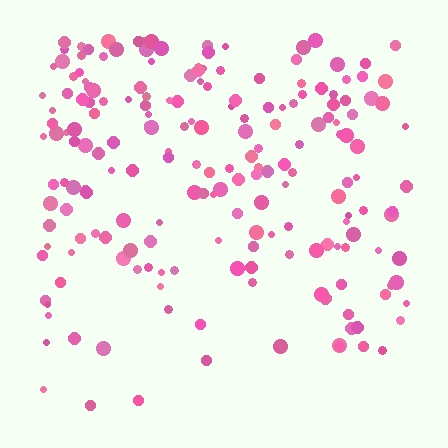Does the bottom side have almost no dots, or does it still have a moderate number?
Still a moderate number, just noticeably fewer than the top.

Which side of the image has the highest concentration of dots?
The top.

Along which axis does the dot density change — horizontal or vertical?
Vertical.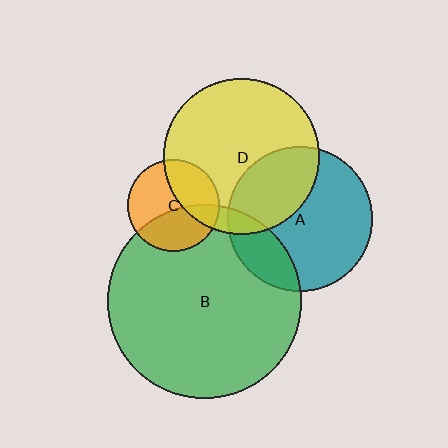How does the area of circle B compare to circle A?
Approximately 1.8 times.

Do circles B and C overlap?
Yes.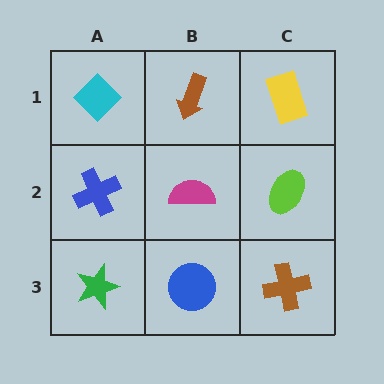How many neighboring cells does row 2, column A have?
3.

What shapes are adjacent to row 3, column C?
A lime ellipse (row 2, column C), a blue circle (row 3, column B).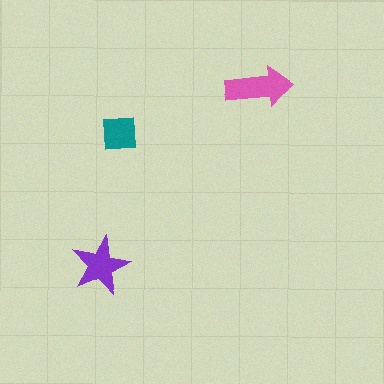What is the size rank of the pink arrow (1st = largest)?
1st.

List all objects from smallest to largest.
The teal square, the purple star, the pink arrow.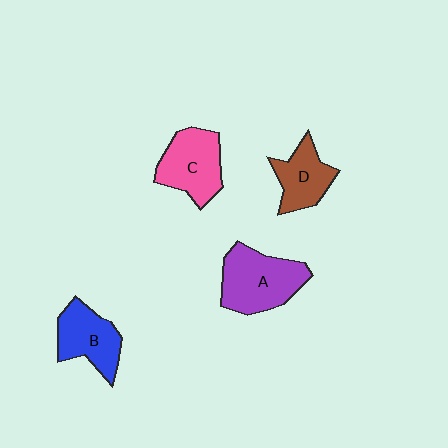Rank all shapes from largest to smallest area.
From largest to smallest: A (purple), C (pink), B (blue), D (brown).